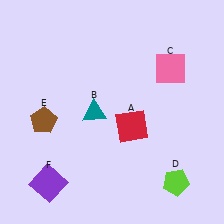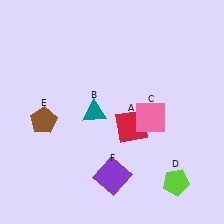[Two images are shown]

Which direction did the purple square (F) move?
The purple square (F) moved right.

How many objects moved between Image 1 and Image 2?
2 objects moved between the two images.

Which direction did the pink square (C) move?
The pink square (C) moved down.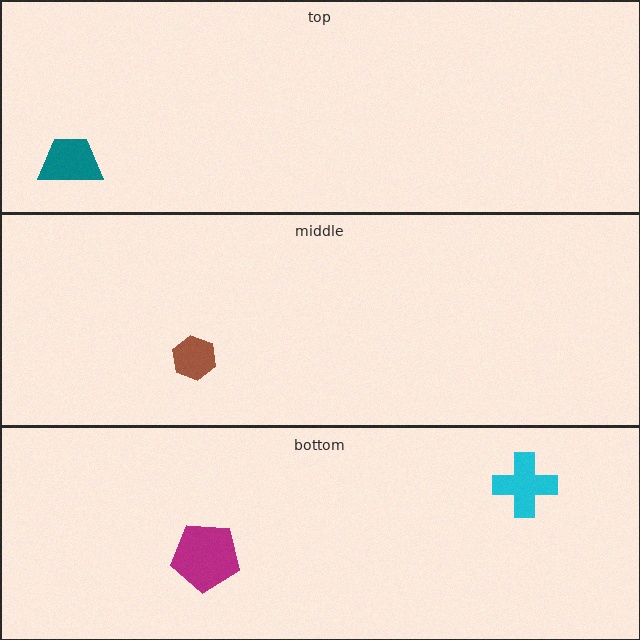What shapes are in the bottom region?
The cyan cross, the magenta pentagon.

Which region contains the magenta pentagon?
The bottom region.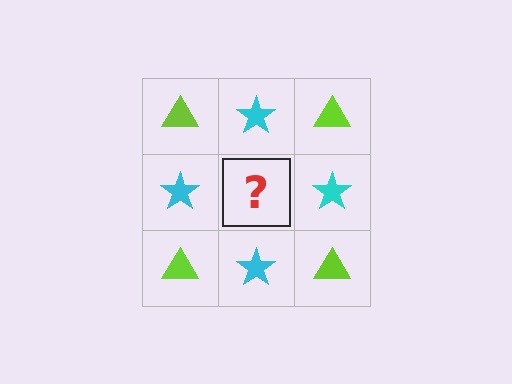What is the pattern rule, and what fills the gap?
The rule is that it alternates lime triangle and cyan star in a checkerboard pattern. The gap should be filled with a lime triangle.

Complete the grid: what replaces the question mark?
The question mark should be replaced with a lime triangle.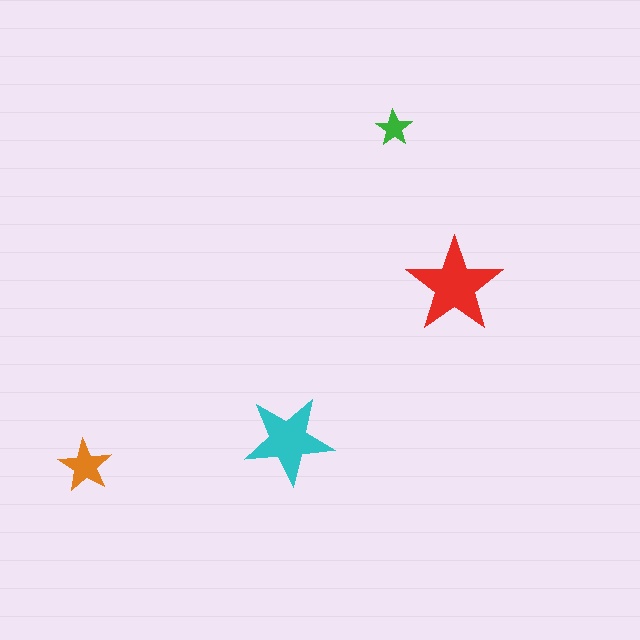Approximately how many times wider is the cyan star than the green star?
About 2.5 times wider.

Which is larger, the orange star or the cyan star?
The cyan one.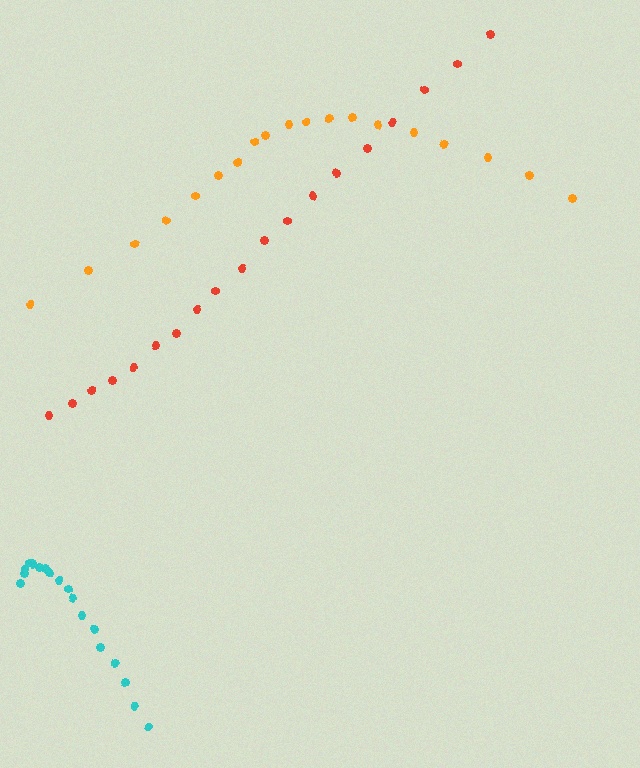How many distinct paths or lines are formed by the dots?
There are 3 distinct paths.